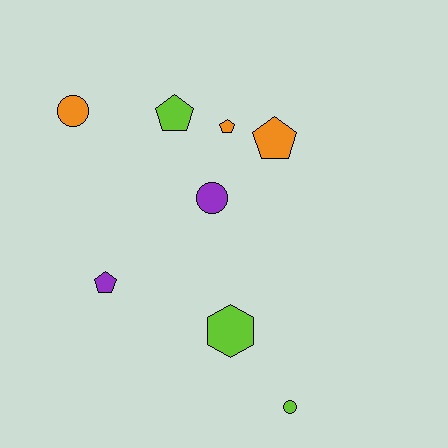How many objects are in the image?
There are 8 objects.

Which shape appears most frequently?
Pentagon, with 4 objects.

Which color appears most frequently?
Lime, with 3 objects.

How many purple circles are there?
There is 1 purple circle.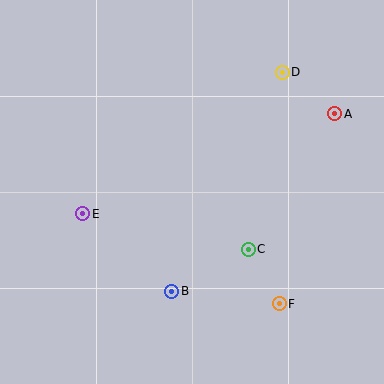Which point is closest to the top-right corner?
Point A is closest to the top-right corner.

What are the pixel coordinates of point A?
Point A is at (335, 114).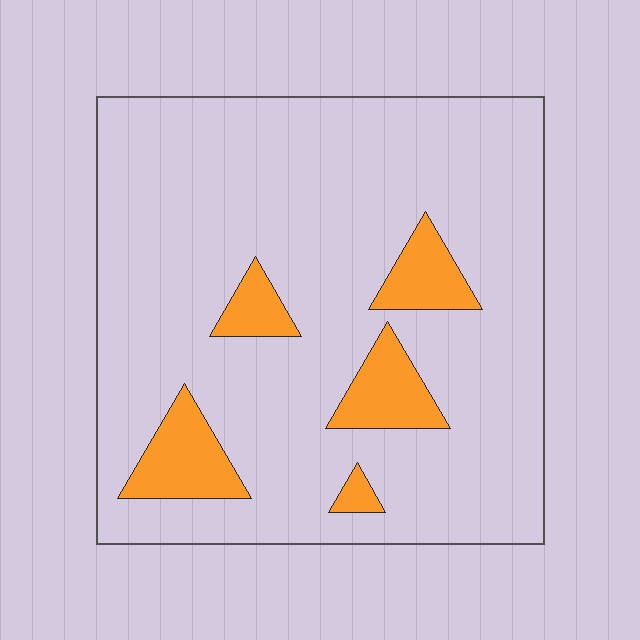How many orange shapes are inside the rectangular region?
5.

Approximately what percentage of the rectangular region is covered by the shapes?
Approximately 15%.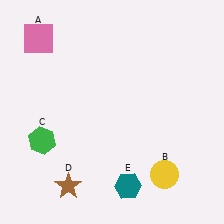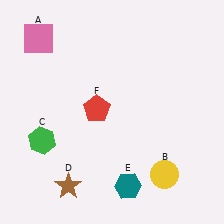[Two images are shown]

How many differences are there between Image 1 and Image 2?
There is 1 difference between the two images.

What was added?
A red pentagon (F) was added in Image 2.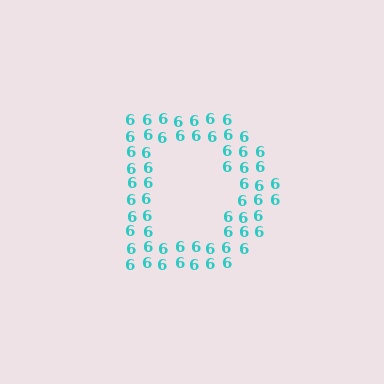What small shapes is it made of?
It is made of small digit 6's.